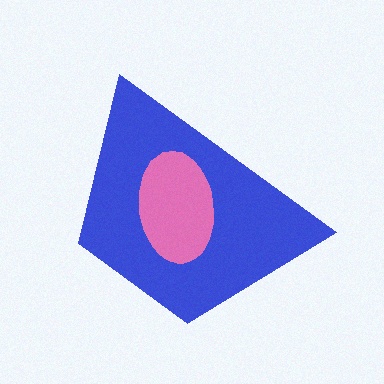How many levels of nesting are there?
2.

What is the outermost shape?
The blue trapezoid.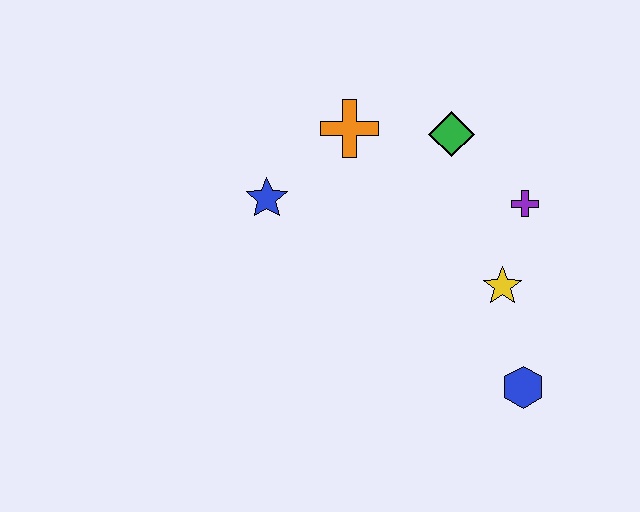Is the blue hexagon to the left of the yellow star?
No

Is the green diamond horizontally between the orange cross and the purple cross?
Yes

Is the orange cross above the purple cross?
Yes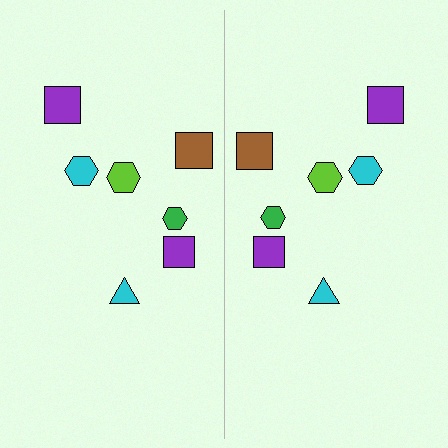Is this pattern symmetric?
Yes, this pattern has bilateral (reflection) symmetry.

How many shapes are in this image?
There are 14 shapes in this image.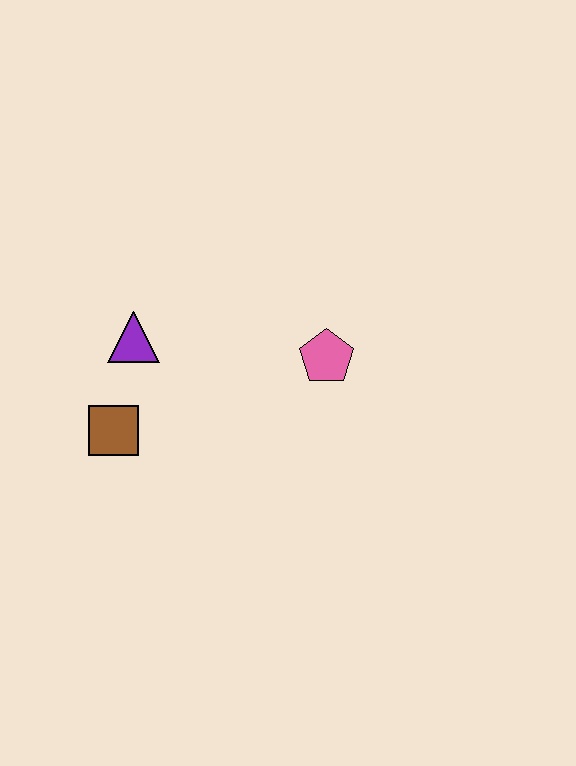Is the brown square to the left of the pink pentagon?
Yes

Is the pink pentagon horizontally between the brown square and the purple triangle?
No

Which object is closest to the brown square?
The purple triangle is closest to the brown square.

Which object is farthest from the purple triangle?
The pink pentagon is farthest from the purple triangle.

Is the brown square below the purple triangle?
Yes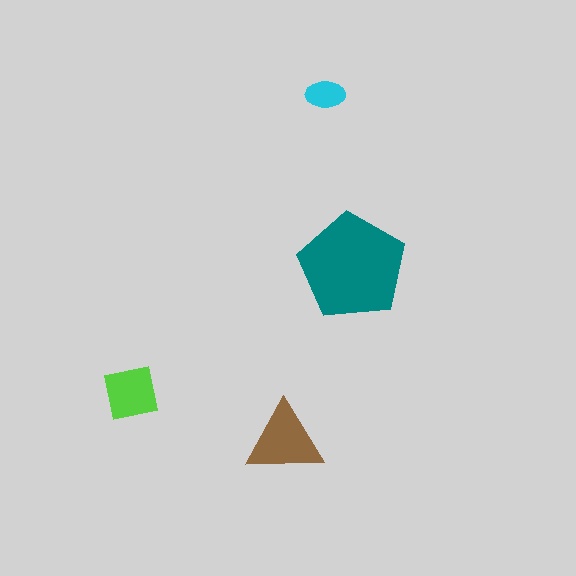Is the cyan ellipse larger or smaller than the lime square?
Smaller.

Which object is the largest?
The teal pentagon.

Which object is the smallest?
The cyan ellipse.